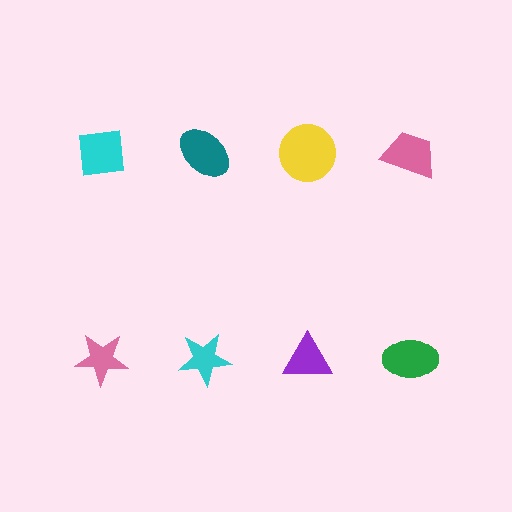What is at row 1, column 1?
A cyan square.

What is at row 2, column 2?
A cyan star.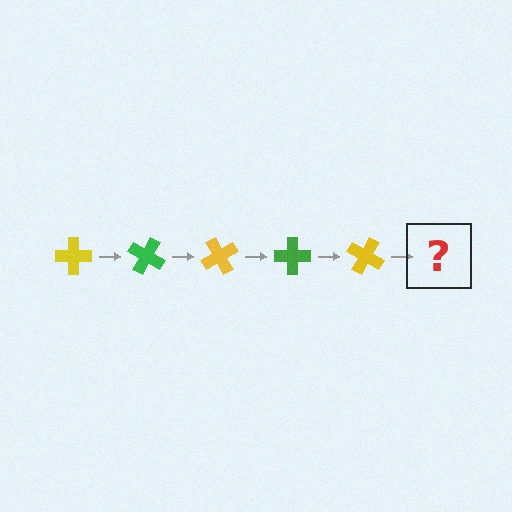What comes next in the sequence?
The next element should be a green cross, rotated 150 degrees from the start.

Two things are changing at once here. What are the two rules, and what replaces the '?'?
The two rules are that it rotates 30 degrees each step and the color cycles through yellow and green. The '?' should be a green cross, rotated 150 degrees from the start.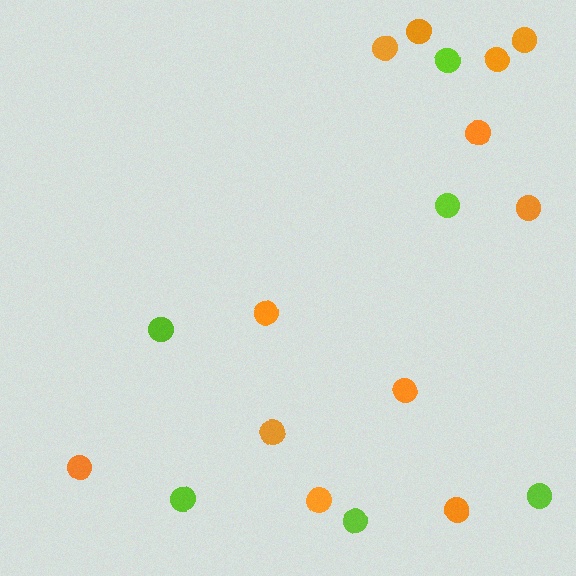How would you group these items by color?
There are 2 groups: one group of lime circles (6) and one group of orange circles (12).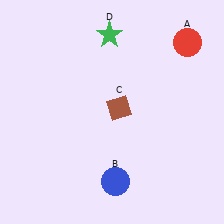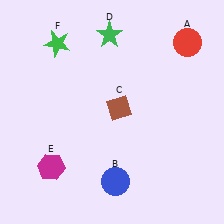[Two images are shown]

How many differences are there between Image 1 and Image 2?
There are 2 differences between the two images.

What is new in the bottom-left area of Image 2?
A magenta hexagon (E) was added in the bottom-left area of Image 2.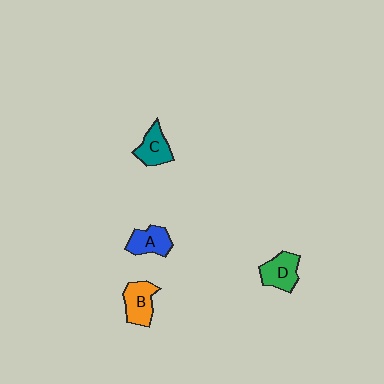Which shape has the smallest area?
Shape C (teal).